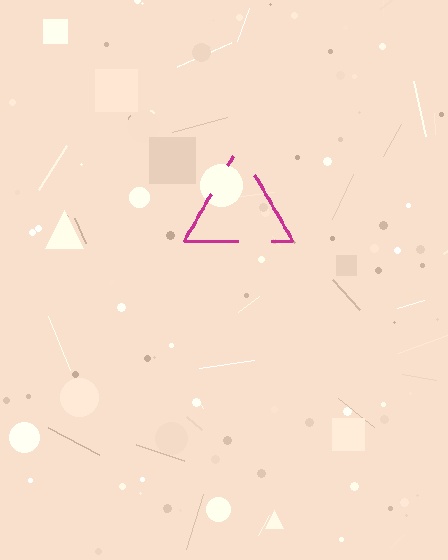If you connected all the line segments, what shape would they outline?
They would outline a triangle.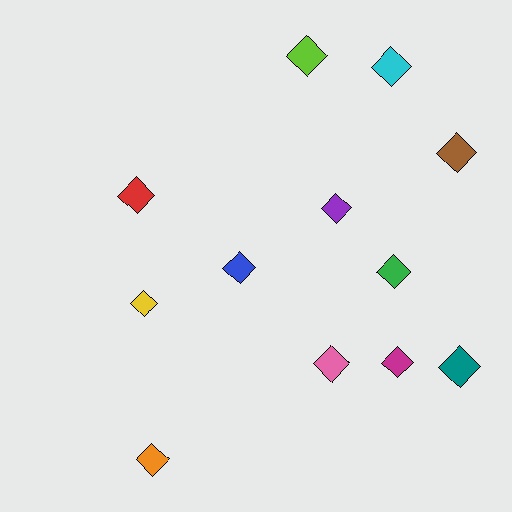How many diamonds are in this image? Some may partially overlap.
There are 12 diamonds.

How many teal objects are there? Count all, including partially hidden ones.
There is 1 teal object.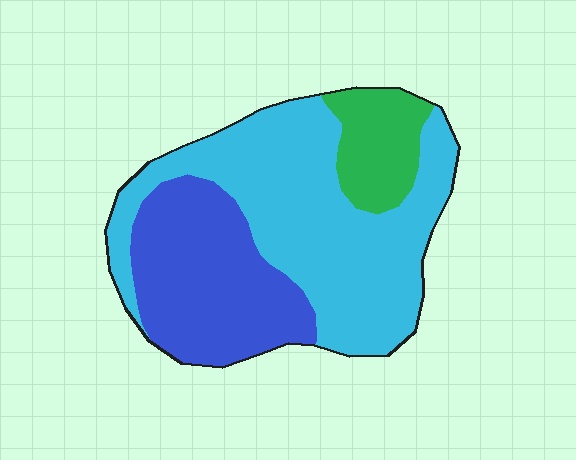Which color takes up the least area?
Green, at roughly 15%.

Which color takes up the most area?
Cyan, at roughly 55%.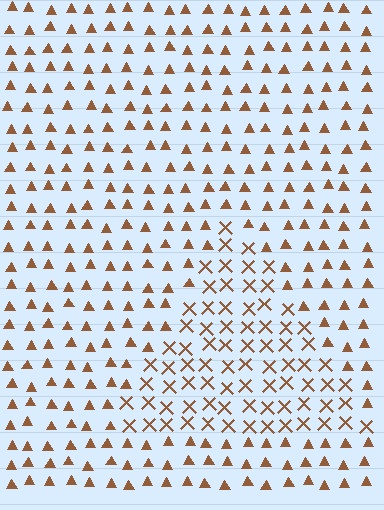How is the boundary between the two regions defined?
The boundary is defined by a change in element shape: X marks inside vs. triangles outside. All elements share the same color and spacing.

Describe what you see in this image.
The image is filled with small brown elements arranged in a uniform grid. A triangle-shaped region contains X marks, while the surrounding area contains triangles. The boundary is defined purely by the change in element shape.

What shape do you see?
I see a triangle.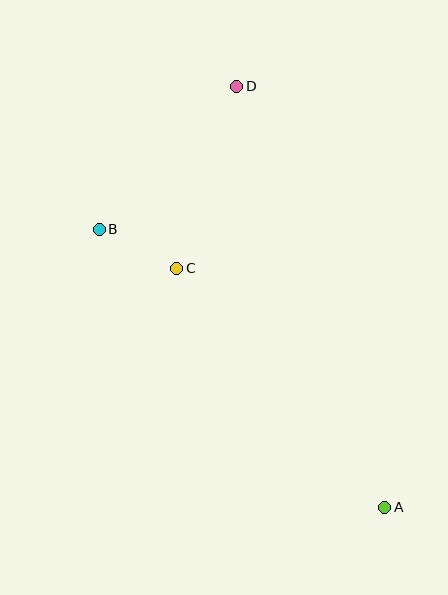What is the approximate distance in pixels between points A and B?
The distance between A and B is approximately 398 pixels.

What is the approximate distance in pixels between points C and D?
The distance between C and D is approximately 192 pixels.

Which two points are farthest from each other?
Points A and D are farthest from each other.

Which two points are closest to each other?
Points B and C are closest to each other.